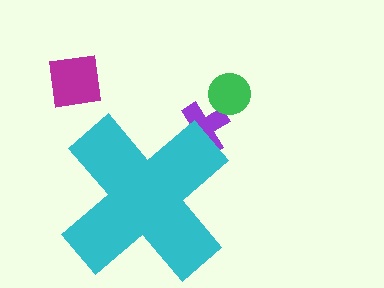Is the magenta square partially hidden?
No, the magenta square is fully visible.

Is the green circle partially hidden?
No, the green circle is fully visible.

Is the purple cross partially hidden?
Yes, the purple cross is partially hidden behind the cyan cross.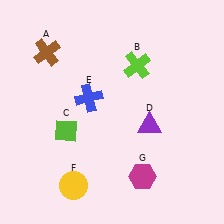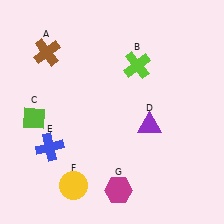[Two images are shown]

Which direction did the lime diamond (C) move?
The lime diamond (C) moved left.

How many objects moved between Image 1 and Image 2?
3 objects moved between the two images.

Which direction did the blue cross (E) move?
The blue cross (E) moved down.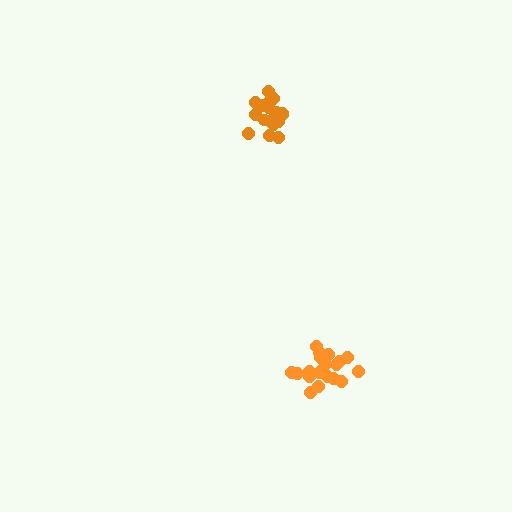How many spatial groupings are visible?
There are 2 spatial groupings.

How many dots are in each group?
Group 1: 20 dots, Group 2: 18 dots (38 total).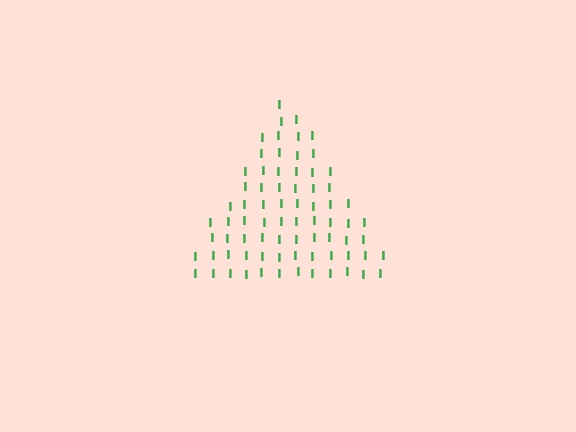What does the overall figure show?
The overall figure shows a triangle.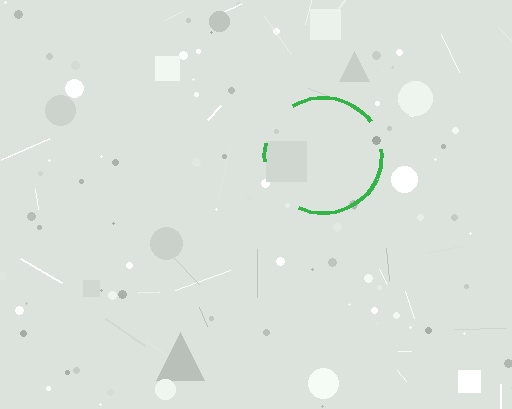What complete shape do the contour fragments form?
The contour fragments form a circle.